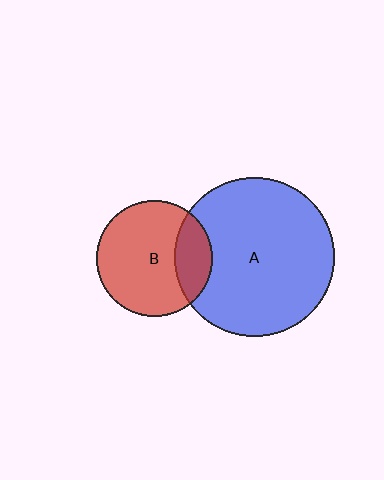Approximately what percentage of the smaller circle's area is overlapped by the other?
Approximately 20%.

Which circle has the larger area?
Circle A (blue).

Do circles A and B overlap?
Yes.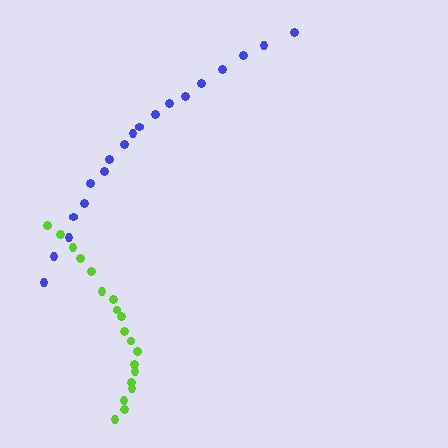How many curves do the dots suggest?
There are 2 distinct paths.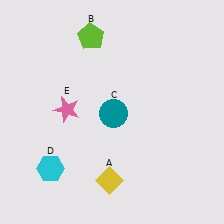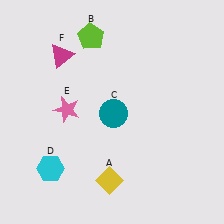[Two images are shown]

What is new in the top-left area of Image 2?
A magenta triangle (F) was added in the top-left area of Image 2.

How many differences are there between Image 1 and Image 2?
There is 1 difference between the two images.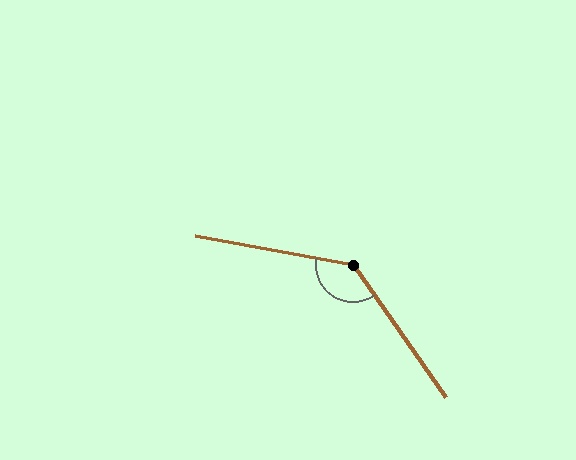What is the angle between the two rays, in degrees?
Approximately 136 degrees.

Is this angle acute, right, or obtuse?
It is obtuse.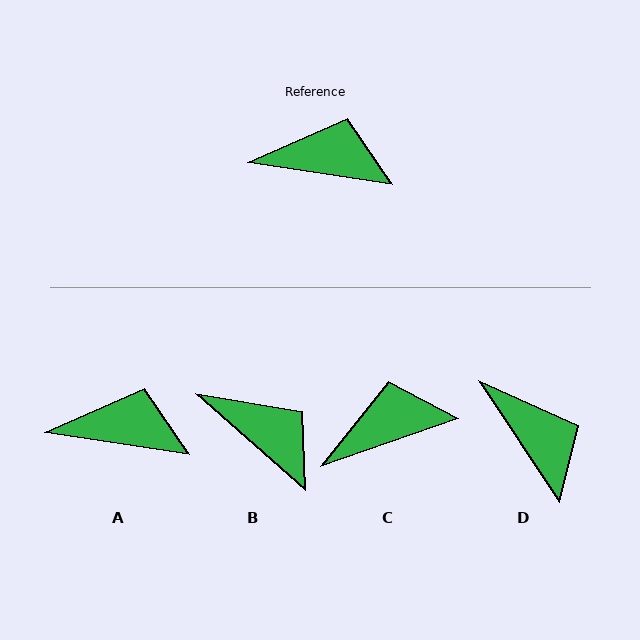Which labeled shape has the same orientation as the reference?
A.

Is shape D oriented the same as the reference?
No, it is off by about 48 degrees.